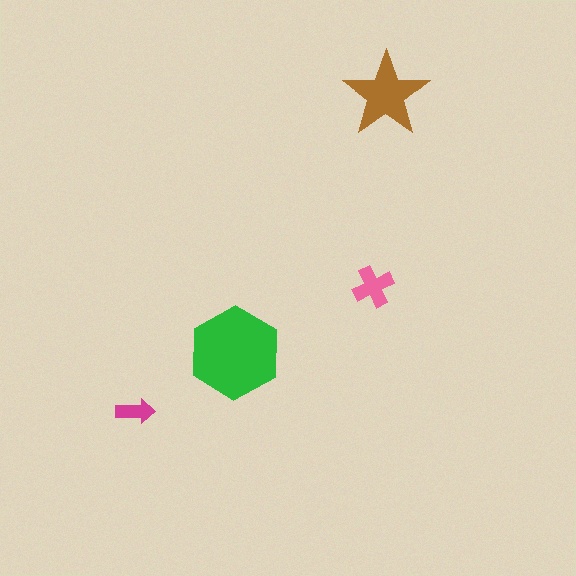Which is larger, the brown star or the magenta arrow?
The brown star.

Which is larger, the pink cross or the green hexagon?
The green hexagon.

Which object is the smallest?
The magenta arrow.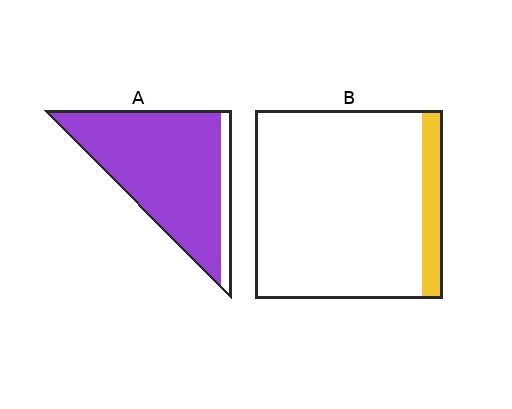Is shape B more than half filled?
No.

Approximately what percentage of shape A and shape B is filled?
A is approximately 90% and B is approximately 10%.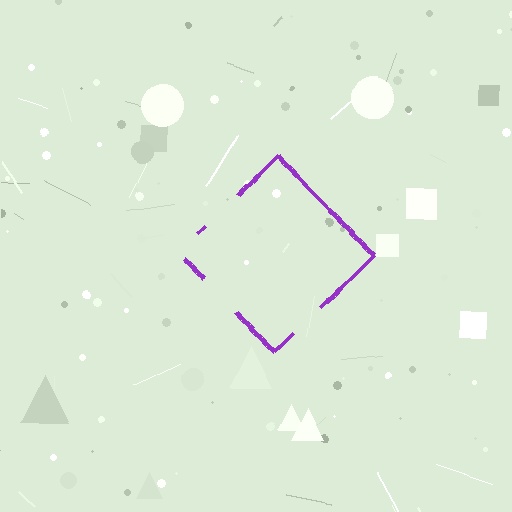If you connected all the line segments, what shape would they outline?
They would outline a diamond.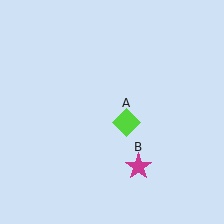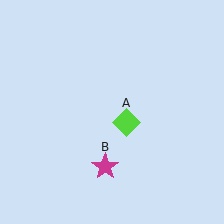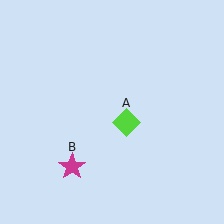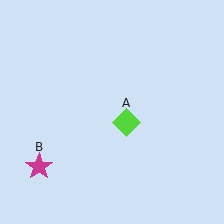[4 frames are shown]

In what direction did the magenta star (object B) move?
The magenta star (object B) moved left.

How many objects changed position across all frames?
1 object changed position: magenta star (object B).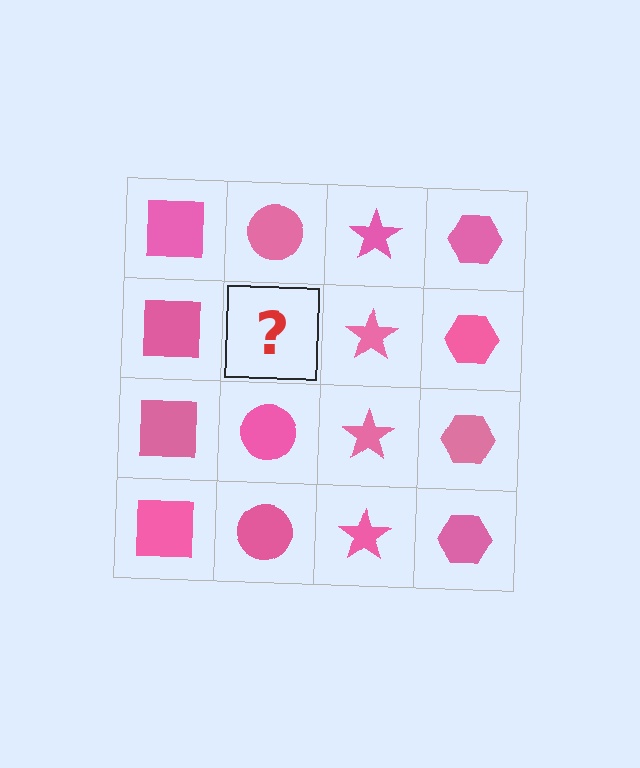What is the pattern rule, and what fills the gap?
The rule is that each column has a consistent shape. The gap should be filled with a pink circle.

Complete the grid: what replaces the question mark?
The question mark should be replaced with a pink circle.